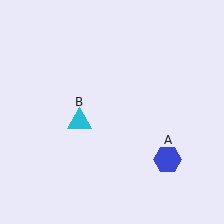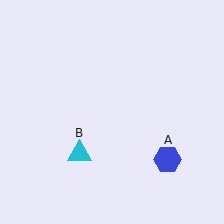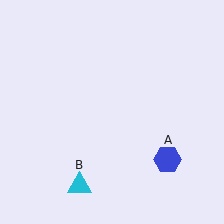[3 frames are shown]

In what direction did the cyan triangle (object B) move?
The cyan triangle (object B) moved down.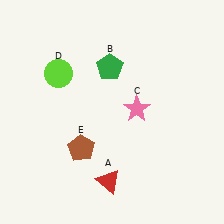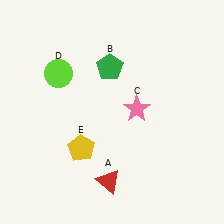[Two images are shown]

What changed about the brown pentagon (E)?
In Image 1, E is brown. In Image 2, it changed to yellow.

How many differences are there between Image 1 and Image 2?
There is 1 difference between the two images.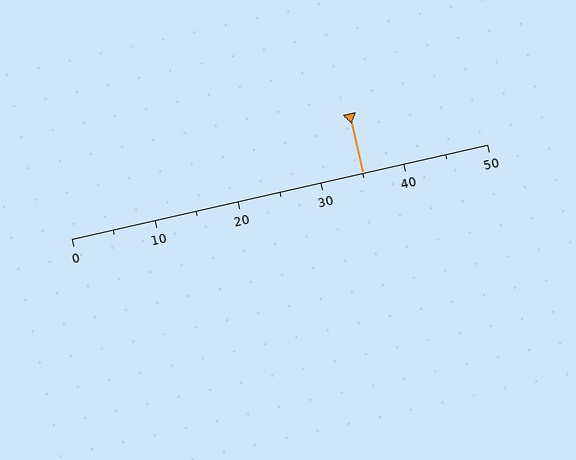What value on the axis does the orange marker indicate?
The marker indicates approximately 35.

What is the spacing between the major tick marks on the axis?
The major ticks are spaced 10 apart.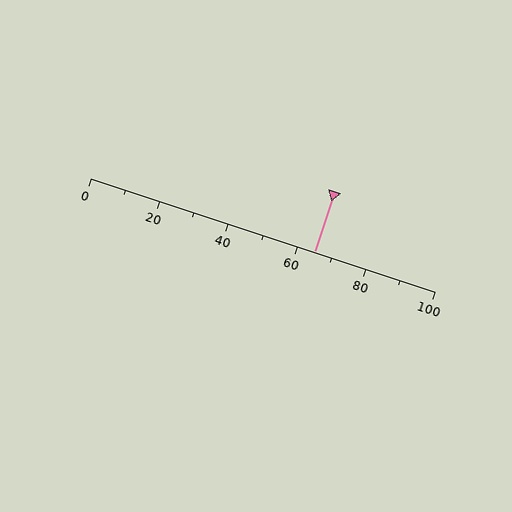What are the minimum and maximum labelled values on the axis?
The axis runs from 0 to 100.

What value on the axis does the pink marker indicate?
The marker indicates approximately 65.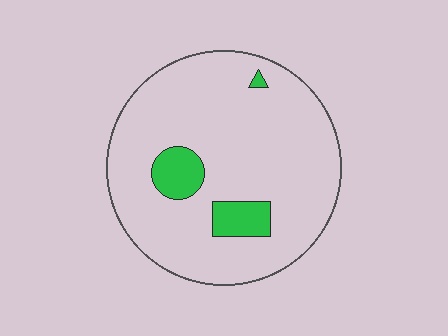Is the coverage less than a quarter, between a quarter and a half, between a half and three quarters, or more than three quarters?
Less than a quarter.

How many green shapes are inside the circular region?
3.